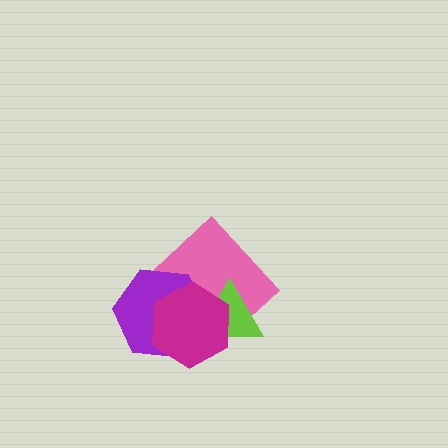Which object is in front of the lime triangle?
The magenta hexagon is in front of the lime triangle.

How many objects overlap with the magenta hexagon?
3 objects overlap with the magenta hexagon.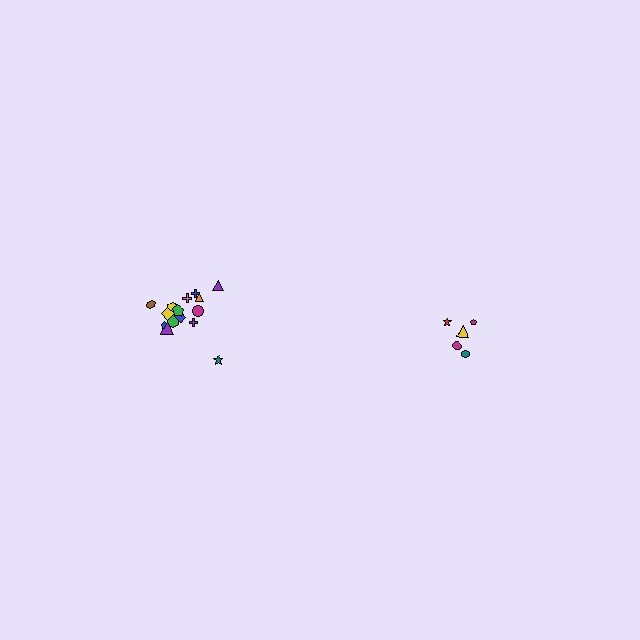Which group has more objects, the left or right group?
The left group.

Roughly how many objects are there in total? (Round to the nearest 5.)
Roughly 20 objects in total.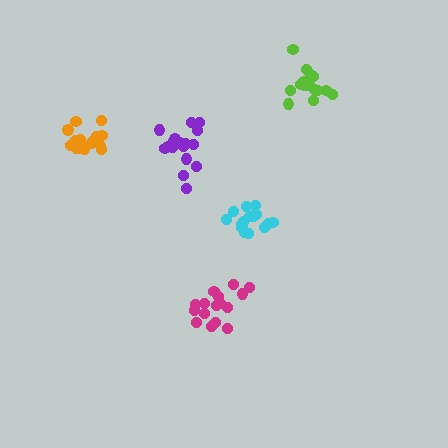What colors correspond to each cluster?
The clusters are colored: magenta, lime, orange, cyan, purple.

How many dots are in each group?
Group 1: 16 dots, Group 2: 17 dots, Group 3: 17 dots, Group 4: 16 dots, Group 5: 17 dots (83 total).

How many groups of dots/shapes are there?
There are 5 groups.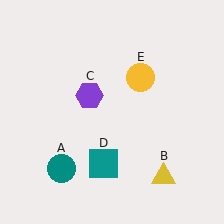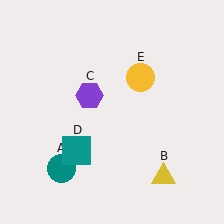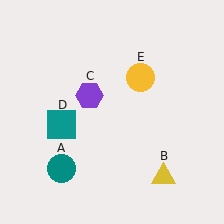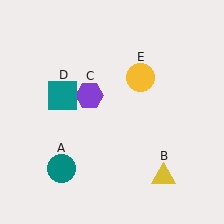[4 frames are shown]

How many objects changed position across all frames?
1 object changed position: teal square (object D).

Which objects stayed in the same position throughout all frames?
Teal circle (object A) and yellow triangle (object B) and purple hexagon (object C) and yellow circle (object E) remained stationary.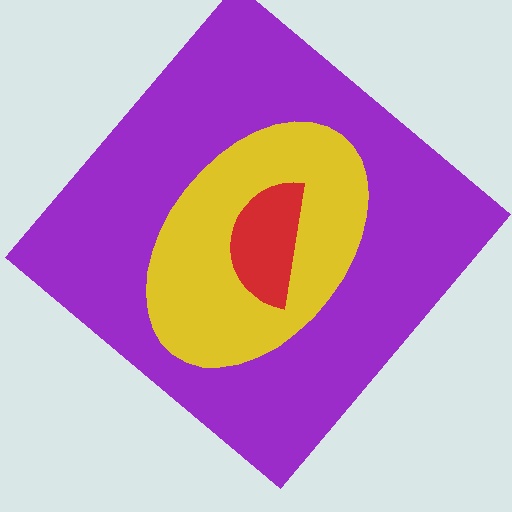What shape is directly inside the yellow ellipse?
The red semicircle.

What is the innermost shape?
The red semicircle.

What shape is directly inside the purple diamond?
The yellow ellipse.